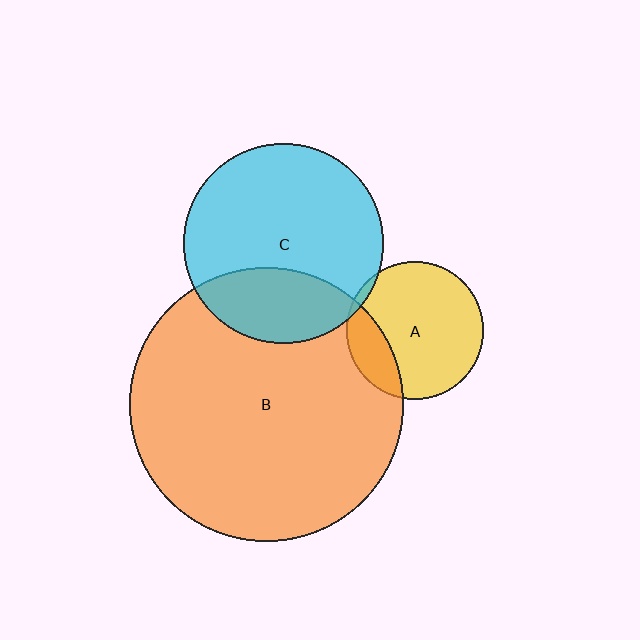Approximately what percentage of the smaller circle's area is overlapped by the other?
Approximately 5%.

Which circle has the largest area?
Circle B (orange).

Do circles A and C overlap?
Yes.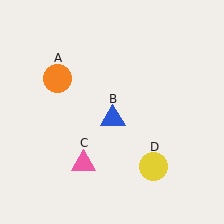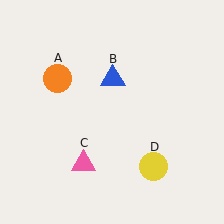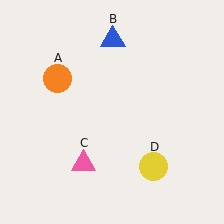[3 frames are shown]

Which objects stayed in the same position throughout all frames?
Orange circle (object A) and pink triangle (object C) and yellow circle (object D) remained stationary.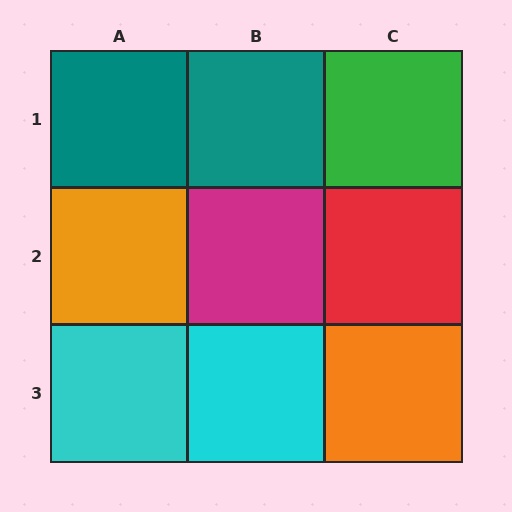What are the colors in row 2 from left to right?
Orange, magenta, red.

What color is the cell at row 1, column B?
Teal.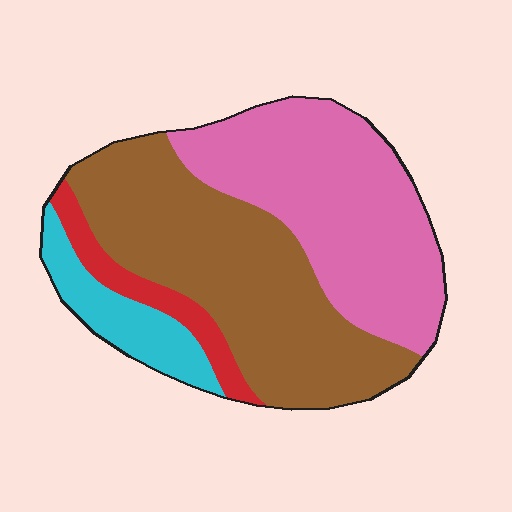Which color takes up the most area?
Brown, at roughly 45%.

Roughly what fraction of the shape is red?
Red takes up about one tenth (1/10) of the shape.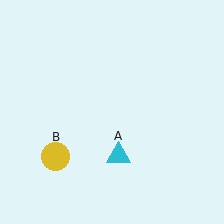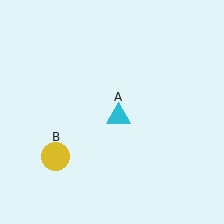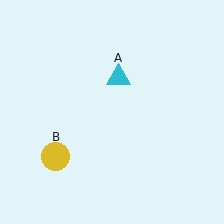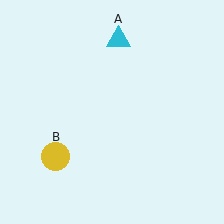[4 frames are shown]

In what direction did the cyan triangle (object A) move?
The cyan triangle (object A) moved up.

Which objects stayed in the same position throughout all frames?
Yellow circle (object B) remained stationary.